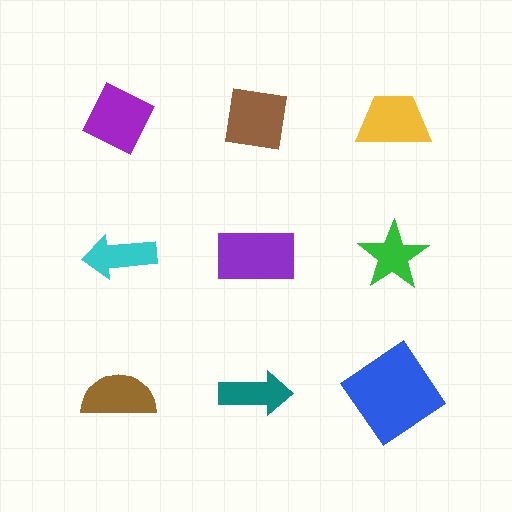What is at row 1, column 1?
A purple diamond.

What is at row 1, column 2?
A brown square.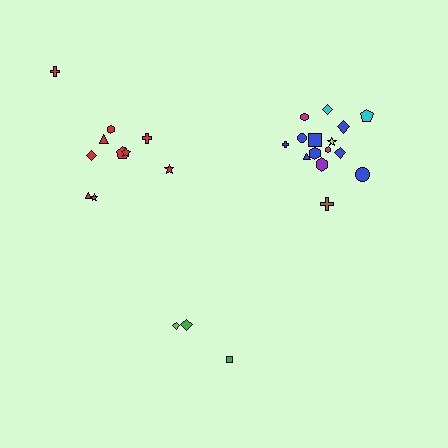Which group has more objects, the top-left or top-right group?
The top-right group.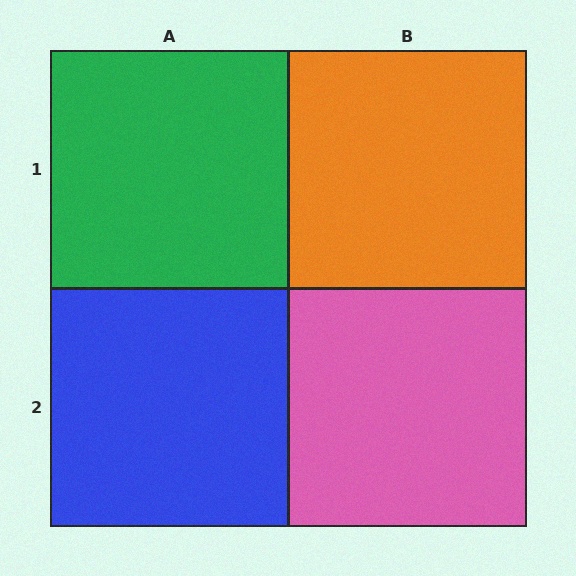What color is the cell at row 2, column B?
Pink.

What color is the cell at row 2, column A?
Blue.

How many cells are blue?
1 cell is blue.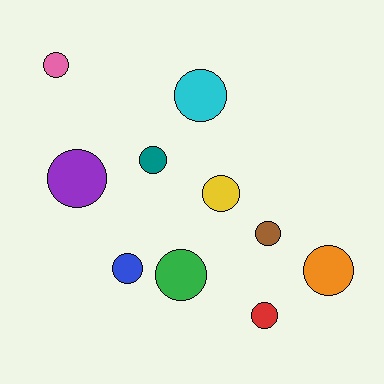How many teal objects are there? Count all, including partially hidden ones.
There is 1 teal object.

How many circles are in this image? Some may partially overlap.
There are 10 circles.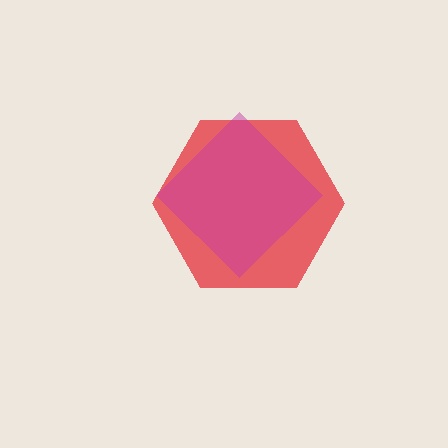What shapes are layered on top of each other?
The layered shapes are: a red hexagon, a magenta diamond.